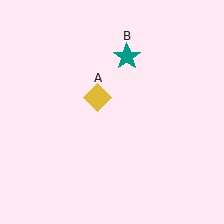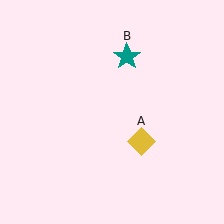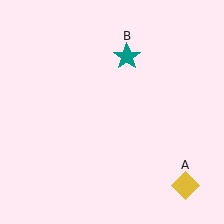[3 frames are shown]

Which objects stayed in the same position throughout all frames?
Teal star (object B) remained stationary.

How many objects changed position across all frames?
1 object changed position: yellow diamond (object A).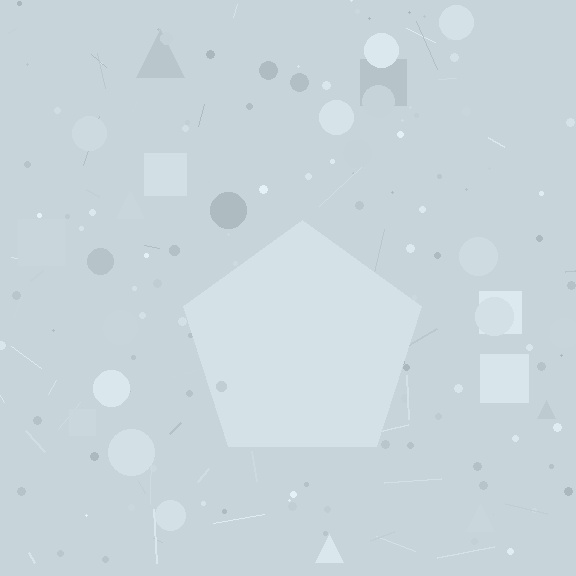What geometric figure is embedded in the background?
A pentagon is embedded in the background.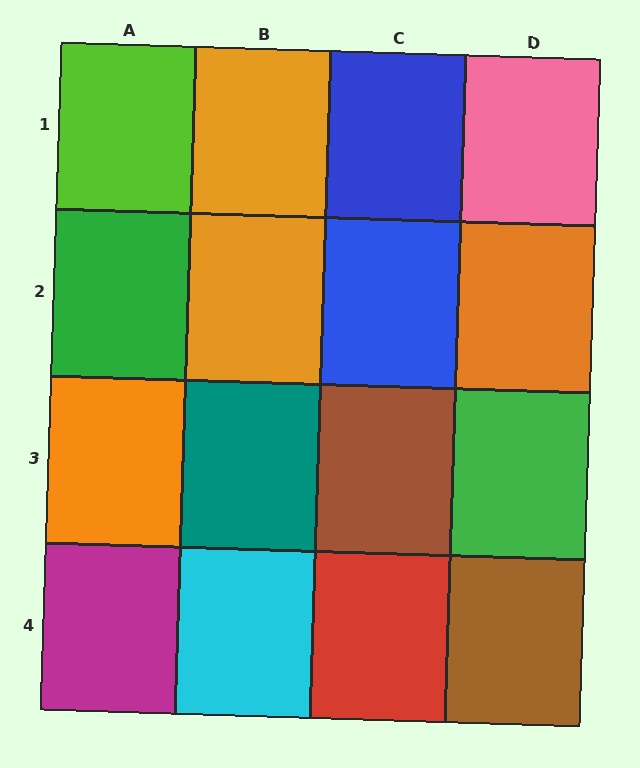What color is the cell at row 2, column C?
Blue.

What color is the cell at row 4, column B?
Cyan.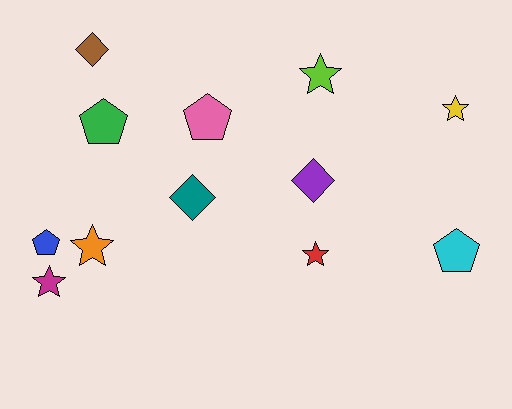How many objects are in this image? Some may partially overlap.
There are 12 objects.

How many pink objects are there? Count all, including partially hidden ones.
There is 1 pink object.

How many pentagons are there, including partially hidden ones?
There are 4 pentagons.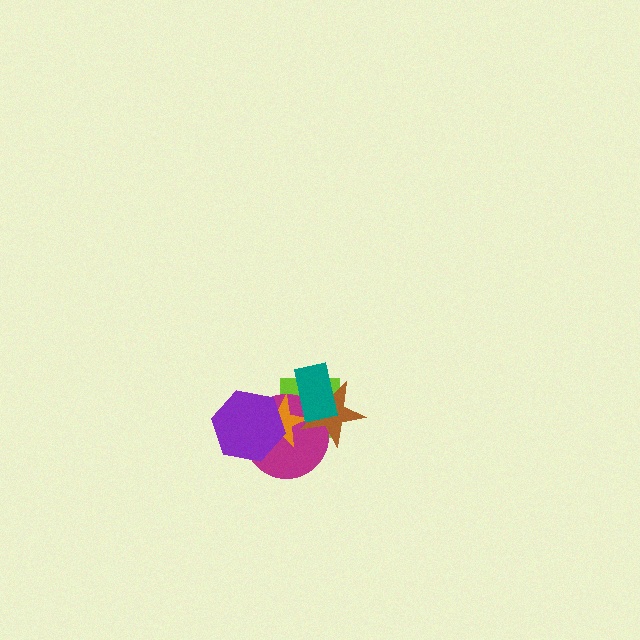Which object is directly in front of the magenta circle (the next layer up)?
The orange star is directly in front of the magenta circle.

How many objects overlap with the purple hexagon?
2 objects overlap with the purple hexagon.